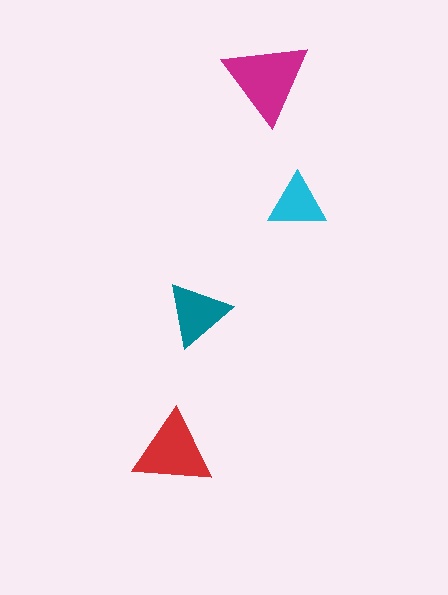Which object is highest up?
The magenta triangle is topmost.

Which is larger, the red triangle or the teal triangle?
The red one.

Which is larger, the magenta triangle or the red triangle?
The magenta one.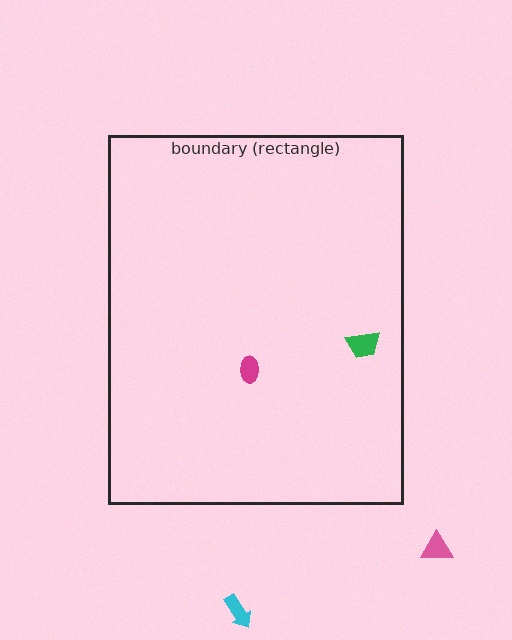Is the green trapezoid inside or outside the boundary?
Inside.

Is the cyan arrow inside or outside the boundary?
Outside.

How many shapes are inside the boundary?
2 inside, 2 outside.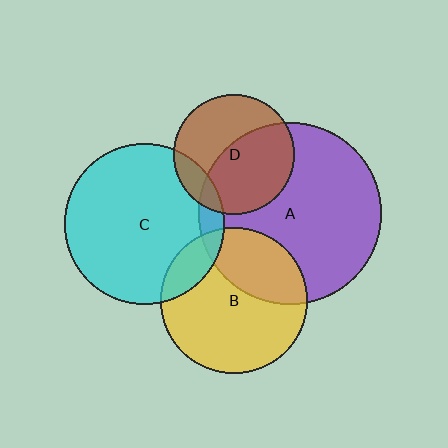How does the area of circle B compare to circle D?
Approximately 1.5 times.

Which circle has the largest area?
Circle A (purple).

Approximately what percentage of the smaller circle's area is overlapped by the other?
Approximately 10%.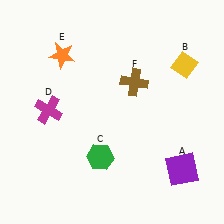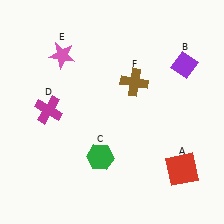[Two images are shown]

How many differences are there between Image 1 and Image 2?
There are 3 differences between the two images.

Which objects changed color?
A changed from purple to red. B changed from yellow to purple. E changed from orange to pink.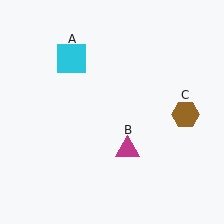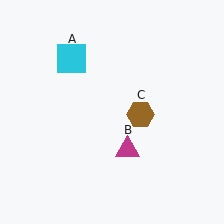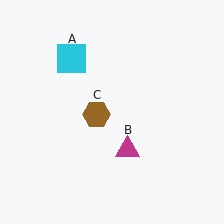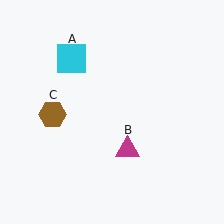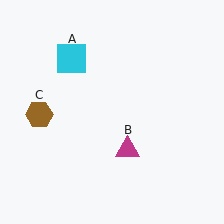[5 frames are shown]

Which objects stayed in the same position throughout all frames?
Cyan square (object A) and magenta triangle (object B) remained stationary.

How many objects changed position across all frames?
1 object changed position: brown hexagon (object C).